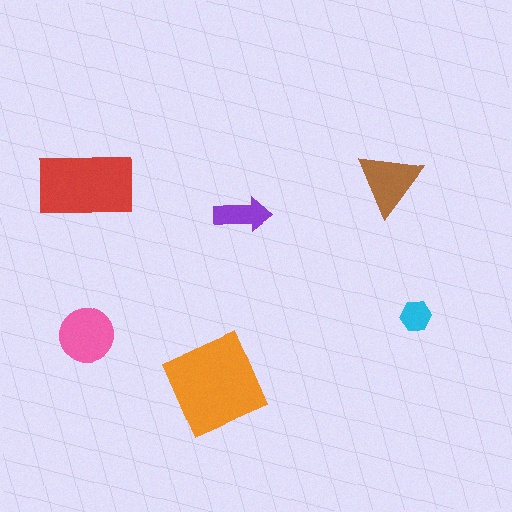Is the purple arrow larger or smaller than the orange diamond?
Smaller.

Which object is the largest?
The orange diamond.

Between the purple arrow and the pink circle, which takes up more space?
The pink circle.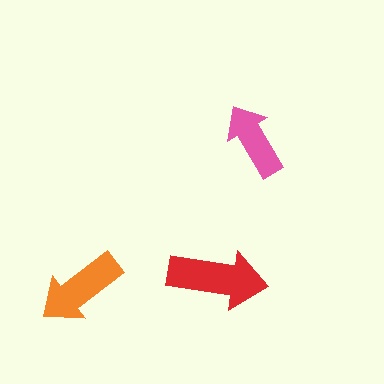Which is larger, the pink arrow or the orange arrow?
The orange one.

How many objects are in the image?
There are 3 objects in the image.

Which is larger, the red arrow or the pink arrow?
The red one.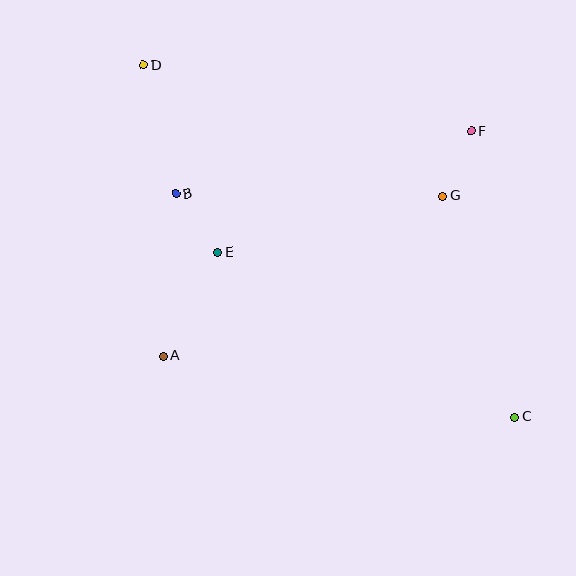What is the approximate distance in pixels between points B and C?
The distance between B and C is approximately 406 pixels.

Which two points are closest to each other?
Points F and G are closest to each other.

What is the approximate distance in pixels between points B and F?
The distance between B and F is approximately 302 pixels.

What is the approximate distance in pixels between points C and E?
The distance between C and E is approximately 340 pixels.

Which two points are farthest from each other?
Points C and D are farthest from each other.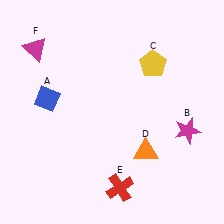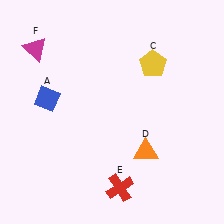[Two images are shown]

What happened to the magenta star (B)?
The magenta star (B) was removed in Image 2. It was in the bottom-right area of Image 1.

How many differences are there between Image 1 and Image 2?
There is 1 difference between the two images.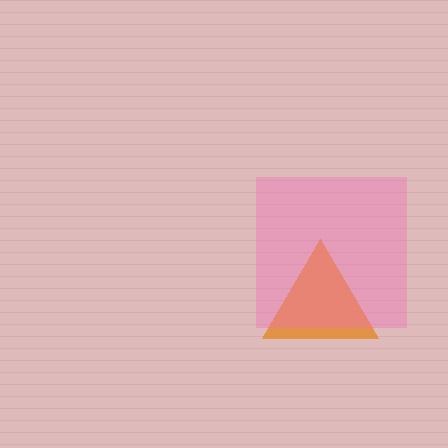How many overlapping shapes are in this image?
There are 2 overlapping shapes in the image.